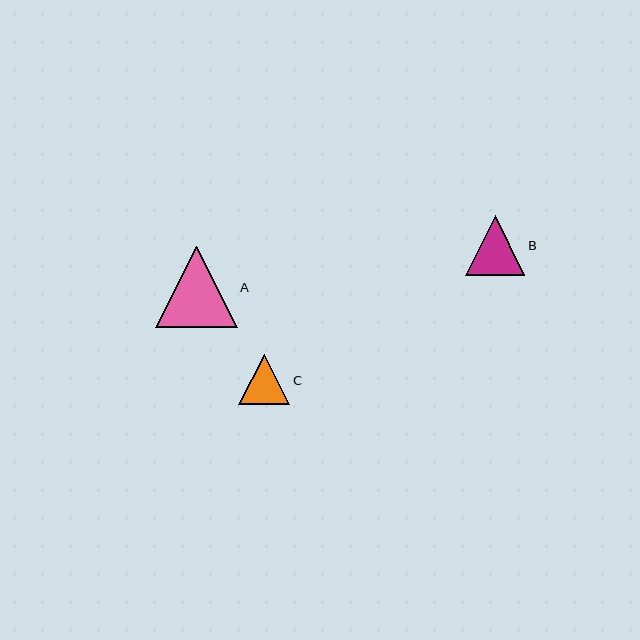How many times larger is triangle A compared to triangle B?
Triangle A is approximately 1.4 times the size of triangle B.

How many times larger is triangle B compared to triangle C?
Triangle B is approximately 1.2 times the size of triangle C.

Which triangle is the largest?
Triangle A is the largest with a size of approximately 81 pixels.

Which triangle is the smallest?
Triangle C is the smallest with a size of approximately 51 pixels.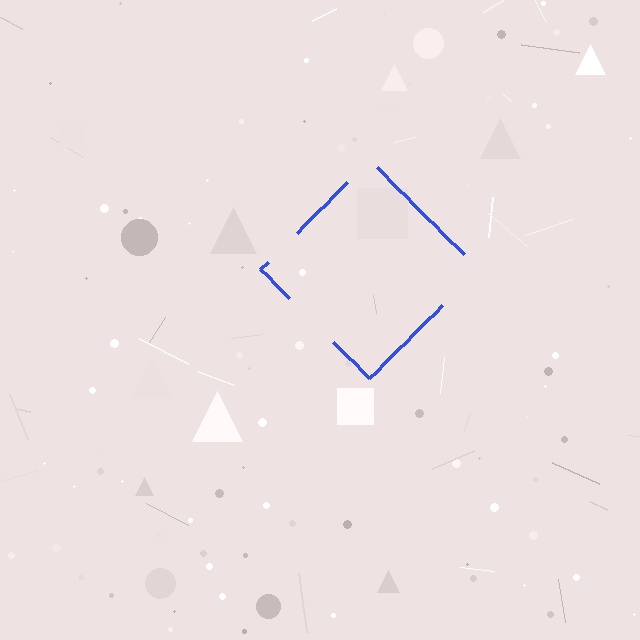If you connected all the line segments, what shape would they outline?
They would outline a diamond.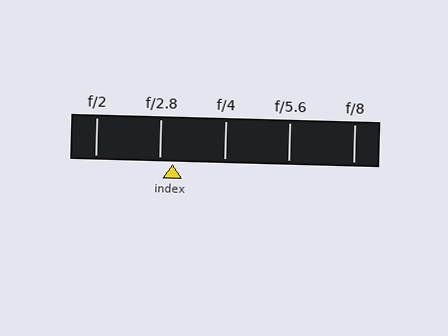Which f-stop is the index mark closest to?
The index mark is closest to f/2.8.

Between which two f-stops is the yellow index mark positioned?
The index mark is between f/2.8 and f/4.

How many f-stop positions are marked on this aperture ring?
There are 5 f-stop positions marked.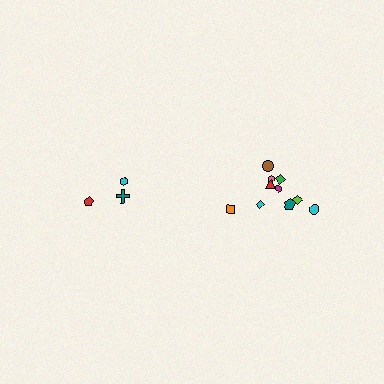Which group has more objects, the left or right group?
The right group.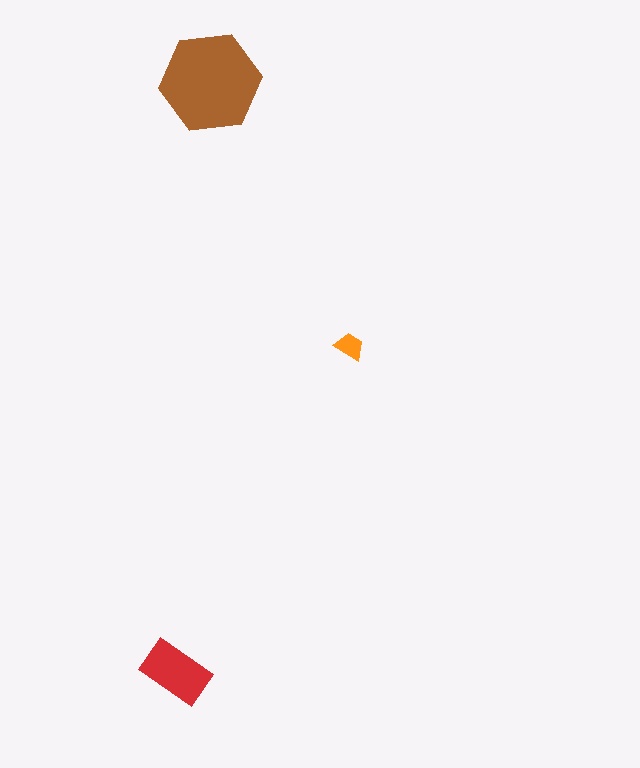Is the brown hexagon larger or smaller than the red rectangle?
Larger.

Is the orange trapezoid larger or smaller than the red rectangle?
Smaller.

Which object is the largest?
The brown hexagon.